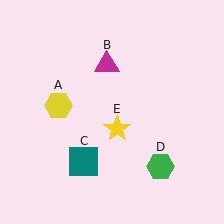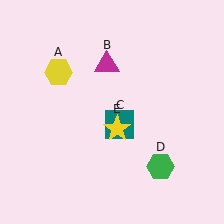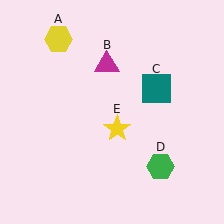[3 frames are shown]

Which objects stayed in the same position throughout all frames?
Magenta triangle (object B) and green hexagon (object D) and yellow star (object E) remained stationary.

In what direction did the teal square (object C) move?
The teal square (object C) moved up and to the right.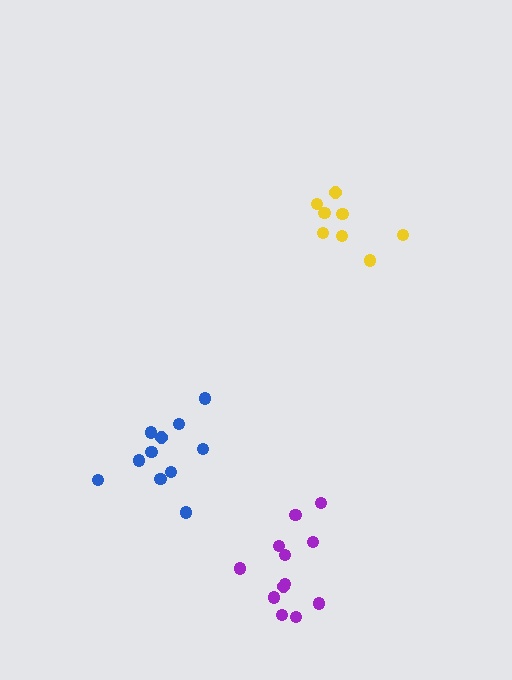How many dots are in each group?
Group 1: 11 dots, Group 2: 12 dots, Group 3: 8 dots (31 total).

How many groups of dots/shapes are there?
There are 3 groups.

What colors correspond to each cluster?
The clusters are colored: blue, purple, yellow.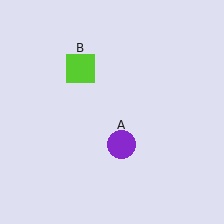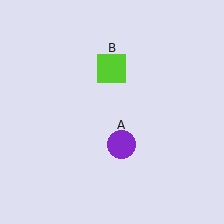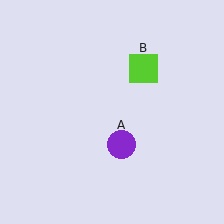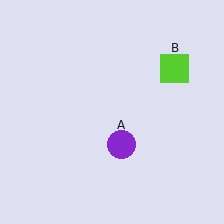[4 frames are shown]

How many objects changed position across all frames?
1 object changed position: lime square (object B).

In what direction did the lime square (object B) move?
The lime square (object B) moved right.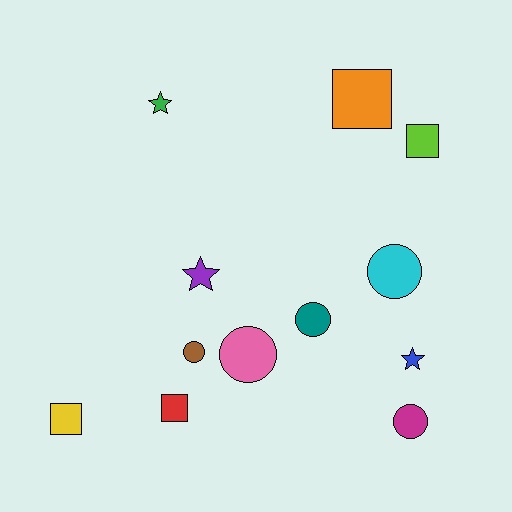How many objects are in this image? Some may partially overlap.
There are 12 objects.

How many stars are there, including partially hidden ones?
There are 3 stars.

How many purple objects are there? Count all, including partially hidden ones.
There is 1 purple object.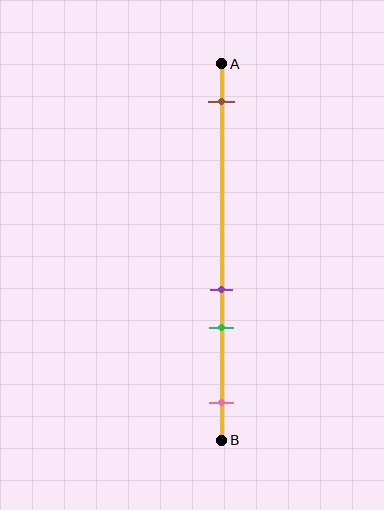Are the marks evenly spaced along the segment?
No, the marks are not evenly spaced.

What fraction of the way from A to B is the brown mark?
The brown mark is approximately 10% (0.1) of the way from A to B.